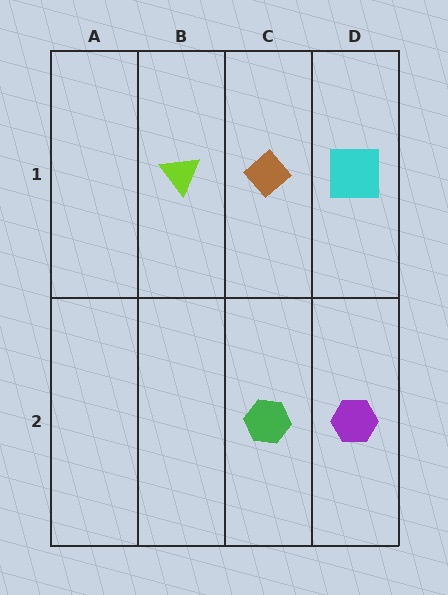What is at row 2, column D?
A purple hexagon.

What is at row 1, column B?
A lime triangle.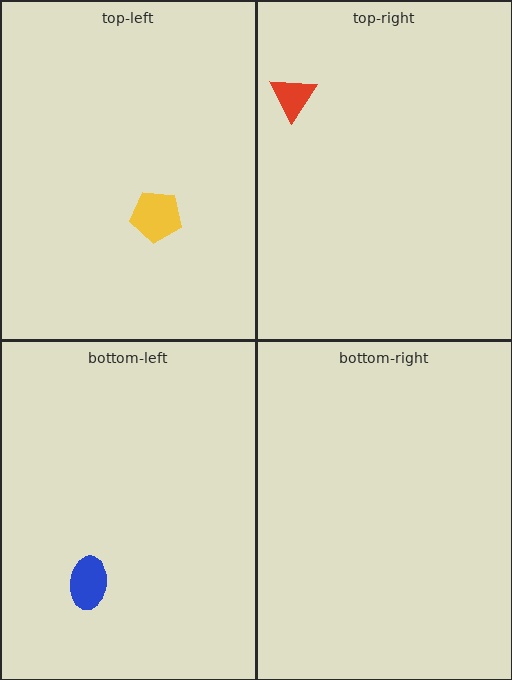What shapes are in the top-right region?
The red triangle.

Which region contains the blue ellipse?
The bottom-left region.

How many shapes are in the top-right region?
1.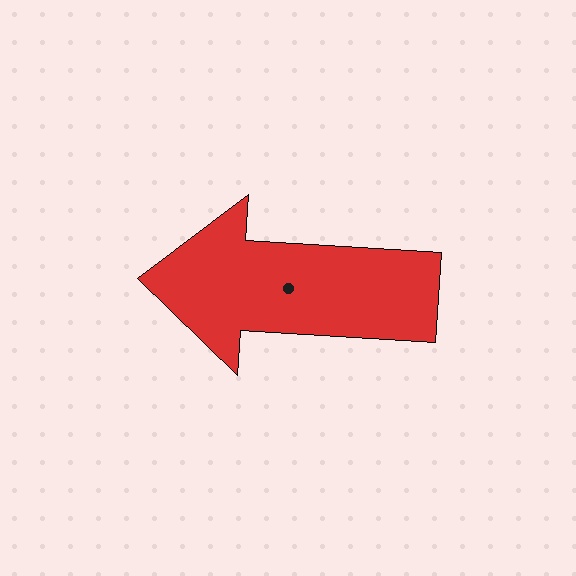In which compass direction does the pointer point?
West.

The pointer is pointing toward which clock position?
Roughly 9 o'clock.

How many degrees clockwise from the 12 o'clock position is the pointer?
Approximately 274 degrees.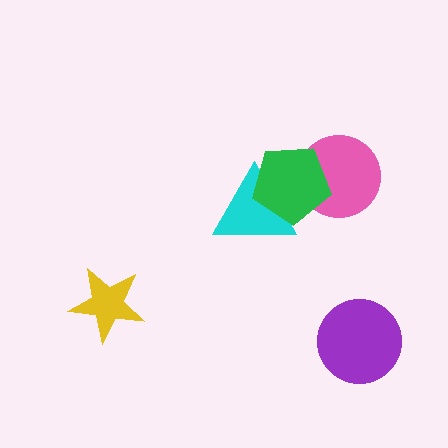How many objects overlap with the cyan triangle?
1 object overlaps with the cyan triangle.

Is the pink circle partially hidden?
Yes, it is partially covered by another shape.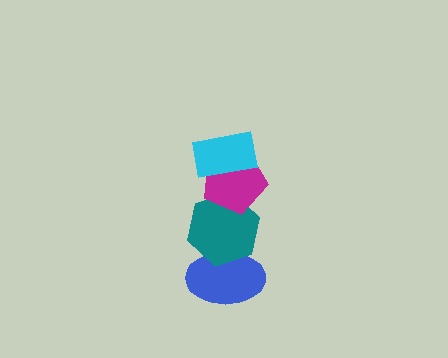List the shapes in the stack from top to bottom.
From top to bottom: the cyan rectangle, the magenta pentagon, the teal hexagon, the blue ellipse.